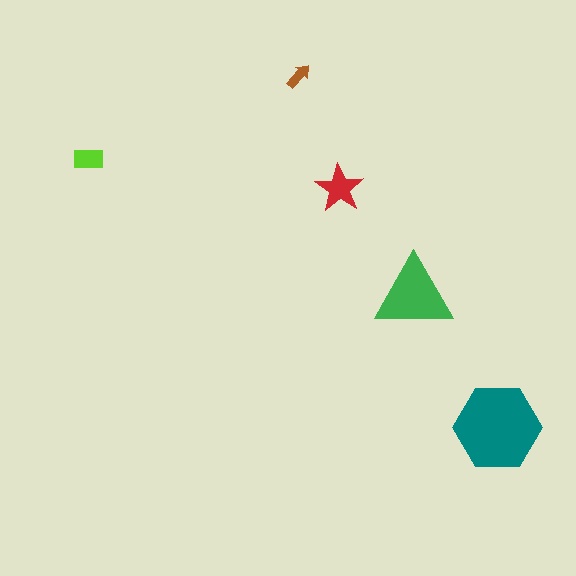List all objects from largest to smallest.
The teal hexagon, the green triangle, the red star, the lime rectangle, the brown arrow.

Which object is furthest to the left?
The lime rectangle is leftmost.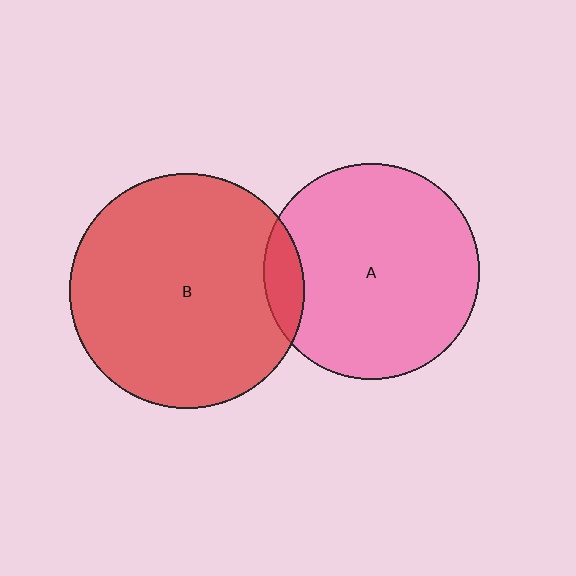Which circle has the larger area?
Circle B (red).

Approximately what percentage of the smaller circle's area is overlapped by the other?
Approximately 10%.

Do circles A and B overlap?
Yes.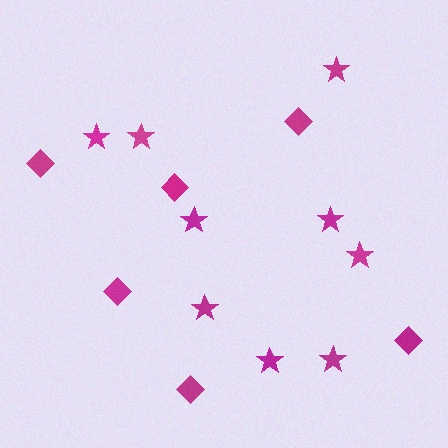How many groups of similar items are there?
There are 2 groups: one group of stars (9) and one group of diamonds (6).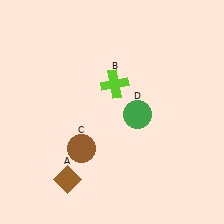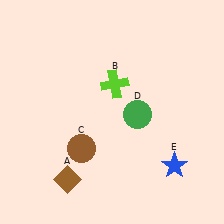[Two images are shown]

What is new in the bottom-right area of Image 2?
A blue star (E) was added in the bottom-right area of Image 2.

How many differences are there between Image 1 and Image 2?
There is 1 difference between the two images.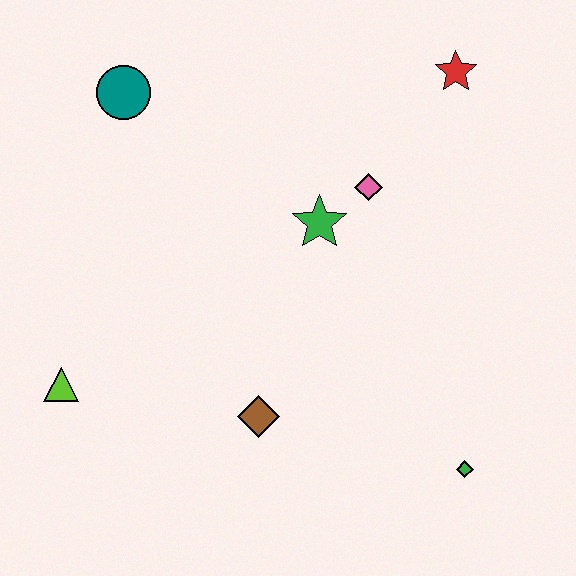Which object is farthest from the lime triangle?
The red star is farthest from the lime triangle.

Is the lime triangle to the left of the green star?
Yes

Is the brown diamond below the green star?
Yes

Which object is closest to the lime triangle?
The brown diamond is closest to the lime triangle.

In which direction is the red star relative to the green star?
The red star is above the green star.